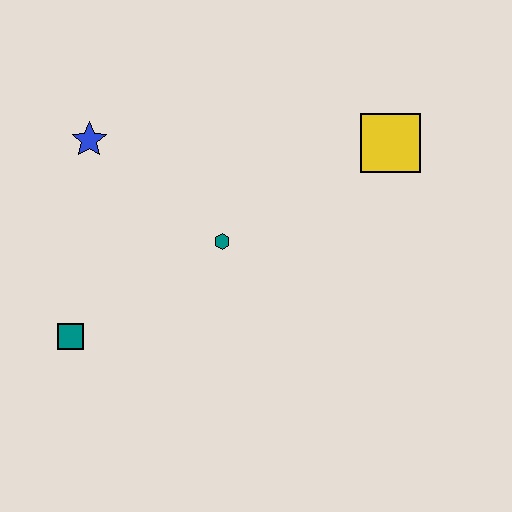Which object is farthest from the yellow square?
The teal square is farthest from the yellow square.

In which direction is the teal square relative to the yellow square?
The teal square is to the left of the yellow square.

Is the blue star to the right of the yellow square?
No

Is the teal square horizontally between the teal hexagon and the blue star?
No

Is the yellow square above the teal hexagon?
Yes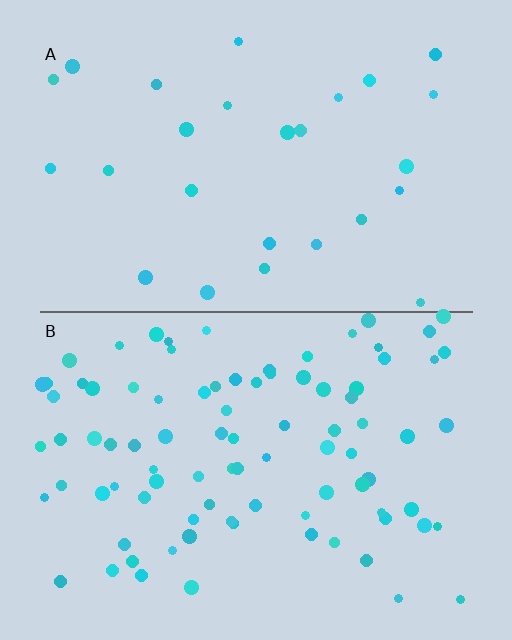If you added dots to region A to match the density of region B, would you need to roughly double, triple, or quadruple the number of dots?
Approximately triple.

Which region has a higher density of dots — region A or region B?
B (the bottom).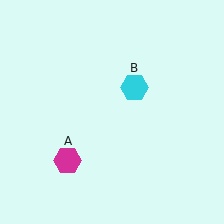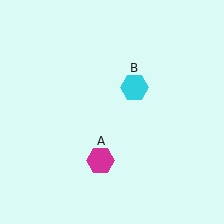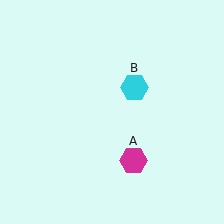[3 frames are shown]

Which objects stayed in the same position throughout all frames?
Cyan hexagon (object B) remained stationary.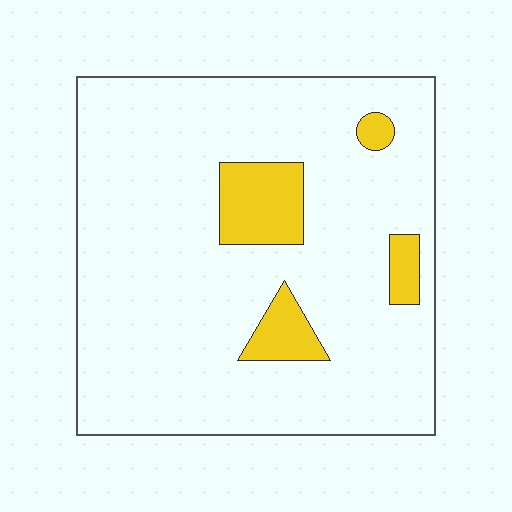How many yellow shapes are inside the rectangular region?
4.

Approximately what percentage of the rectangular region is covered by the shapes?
Approximately 10%.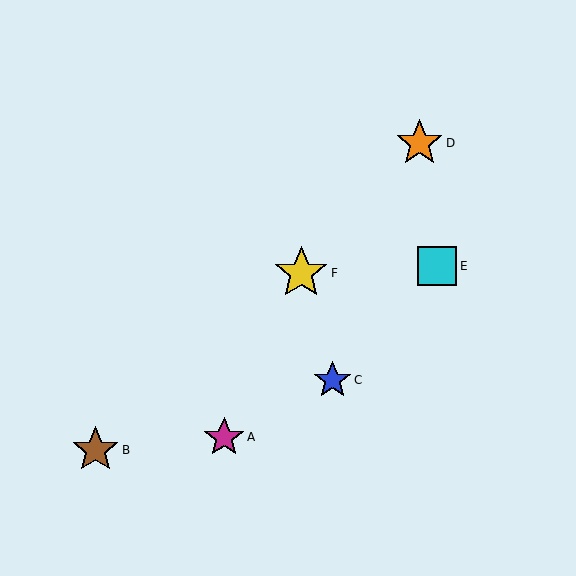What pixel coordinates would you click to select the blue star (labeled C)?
Click at (332, 380) to select the blue star C.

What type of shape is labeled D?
Shape D is an orange star.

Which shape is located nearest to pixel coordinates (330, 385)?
The blue star (labeled C) at (332, 380) is nearest to that location.